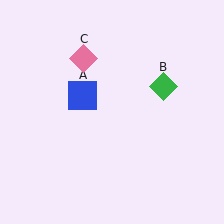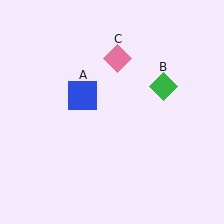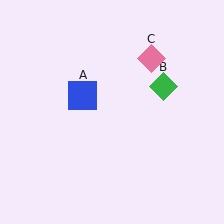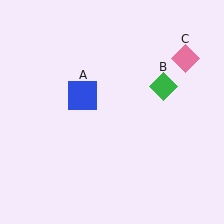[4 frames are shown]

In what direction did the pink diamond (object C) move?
The pink diamond (object C) moved right.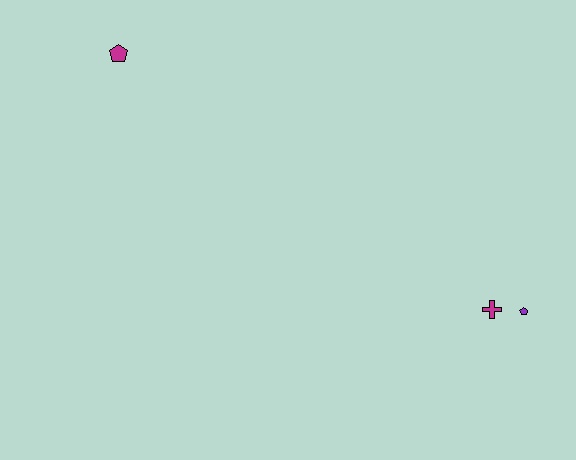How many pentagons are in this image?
There are 2 pentagons.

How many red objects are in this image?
There are no red objects.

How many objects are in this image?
There are 3 objects.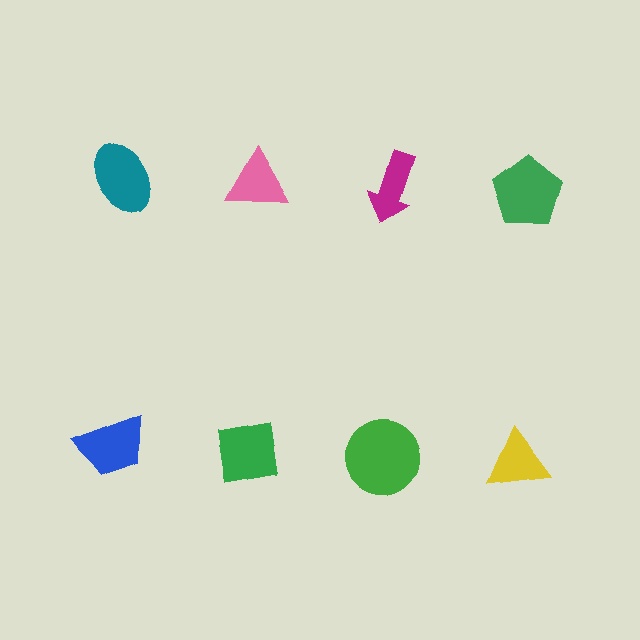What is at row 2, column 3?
A green circle.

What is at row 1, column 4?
A green pentagon.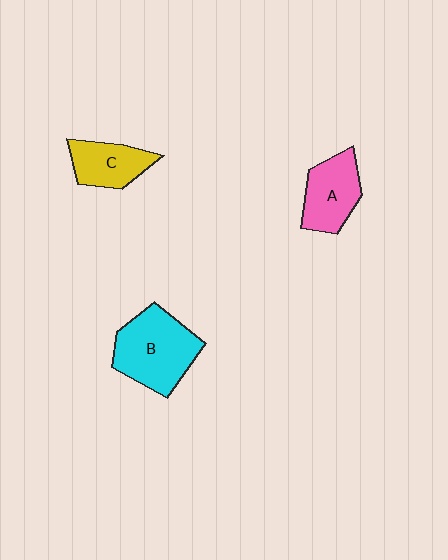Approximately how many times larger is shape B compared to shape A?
Approximately 1.4 times.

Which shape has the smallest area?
Shape C (yellow).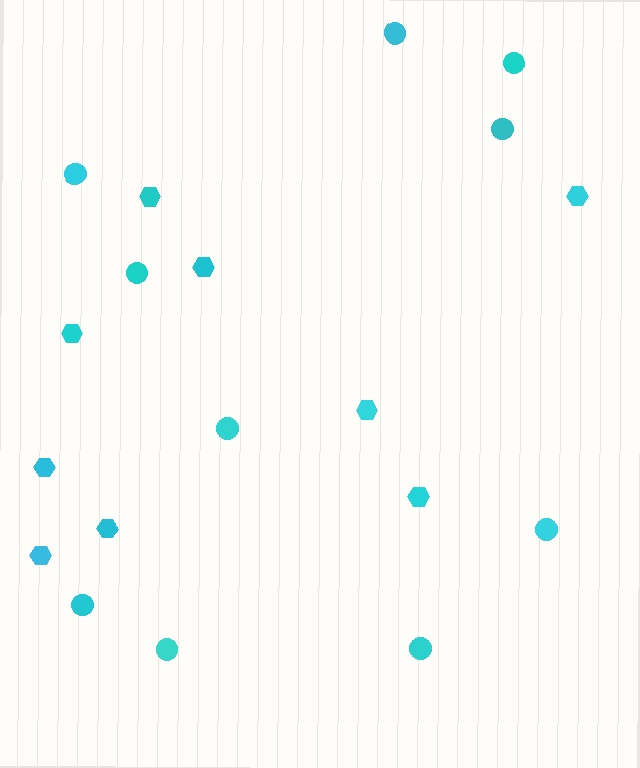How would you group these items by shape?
There are 2 groups: one group of hexagons (9) and one group of circles (10).